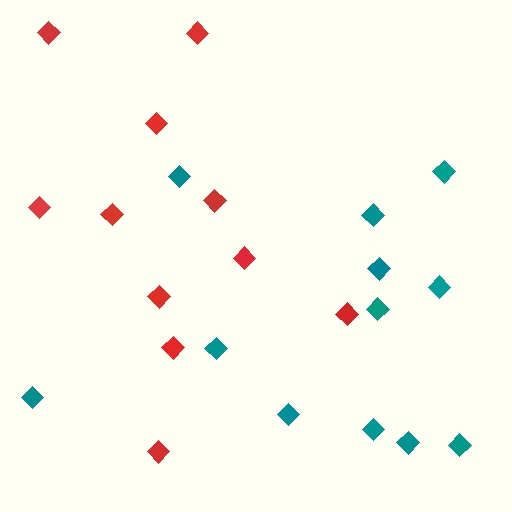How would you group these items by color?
There are 2 groups: one group of red diamonds (11) and one group of teal diamonds (12).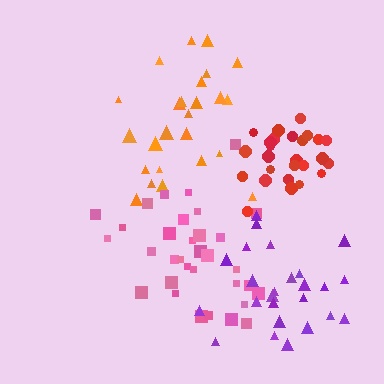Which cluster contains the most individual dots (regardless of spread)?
Pink (33).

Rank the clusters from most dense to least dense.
red, pink, orange, purple.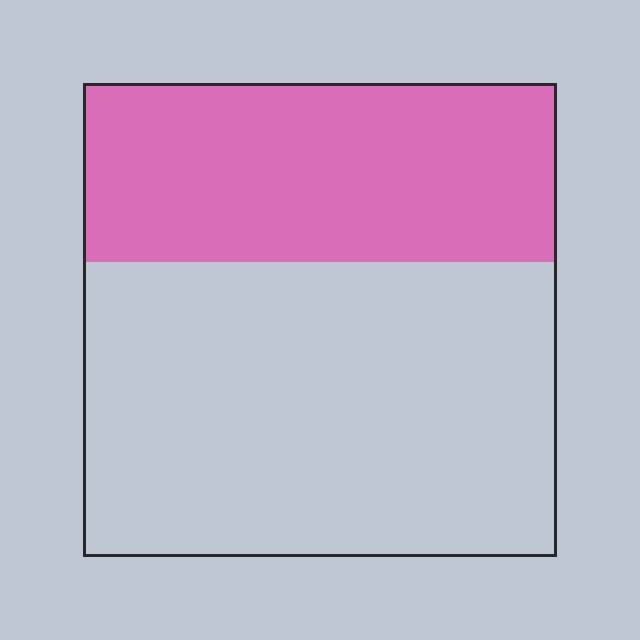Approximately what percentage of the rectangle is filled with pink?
Approximately 40%.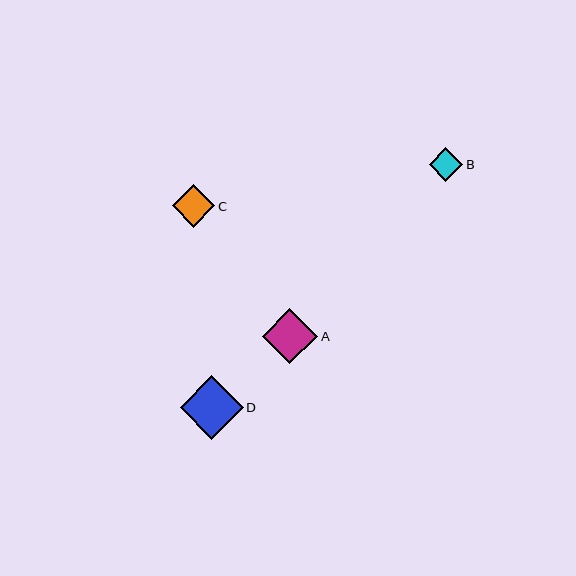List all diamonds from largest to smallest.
From largest to smallest: D, A, C, B.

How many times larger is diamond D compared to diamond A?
Diamond D is approximately 1.1 times the size of diamond A.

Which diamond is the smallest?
Diamond B is the smallest with a size of approximately 33 pixels.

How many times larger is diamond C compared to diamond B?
Diamond C is approximately 1.3 times the size of diamond B.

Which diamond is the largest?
Diamond D is the largest with a size of approximately 63 pixels.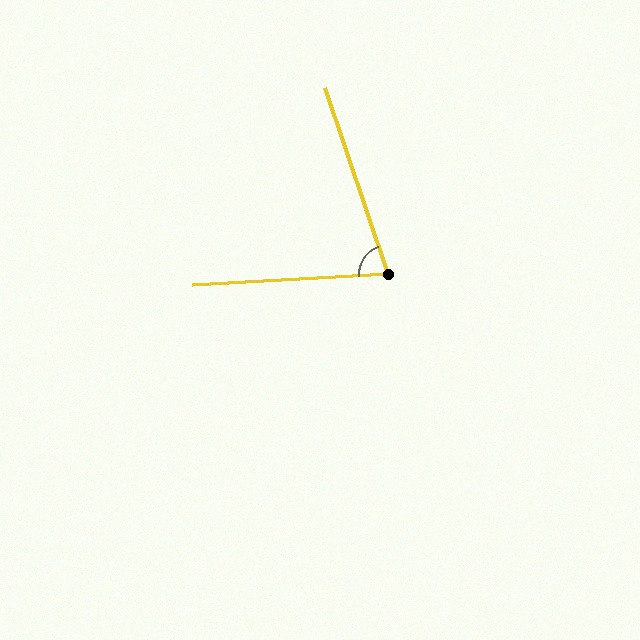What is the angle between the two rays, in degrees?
Approximately 75 degrees.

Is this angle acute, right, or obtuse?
It is acute.